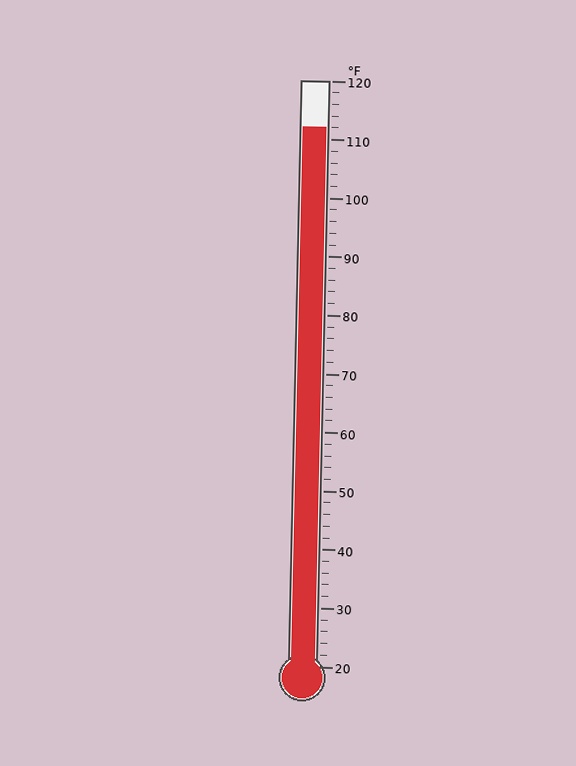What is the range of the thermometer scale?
The thermometer scale ranges from 20°F to 120°F.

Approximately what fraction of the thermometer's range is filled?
The thermometer is filled to approximately 90% of its range.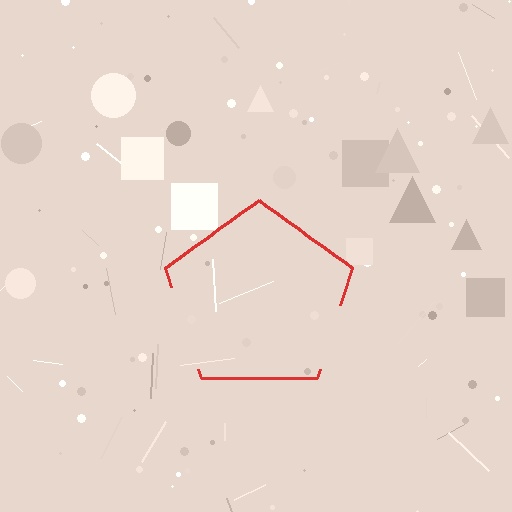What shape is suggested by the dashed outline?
The dashed outline suggests a pentagon.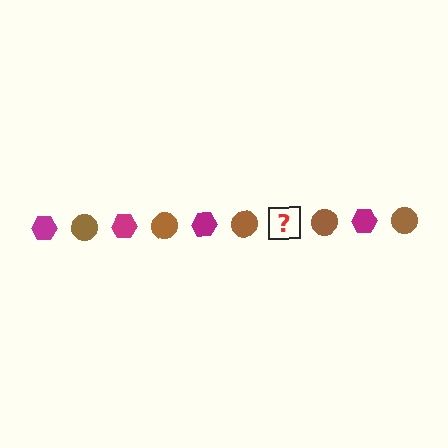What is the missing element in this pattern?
The missing element is a magenta hexagon.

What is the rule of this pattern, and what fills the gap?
The rule is that the pattern alternates between magenta hexagon and brown circle. The gap should be filled with a magenta hexagon.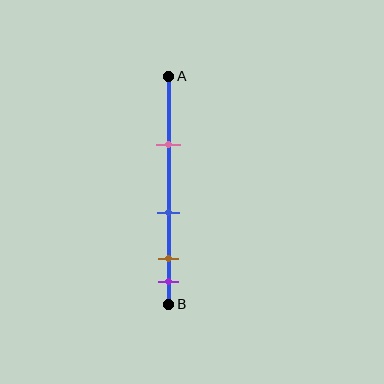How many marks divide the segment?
There are 4 marks dividing the segment.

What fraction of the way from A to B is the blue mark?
The blue mark is approximately 60% (0.6) of the way from A to B.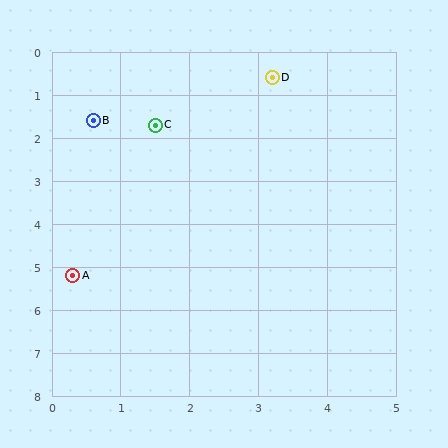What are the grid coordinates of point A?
Point A is at approximately (0.3, 5.2).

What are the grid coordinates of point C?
Point C is at approximately (1.5, 1.7).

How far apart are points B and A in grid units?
Points B and A are about 3.6 grid units apart.